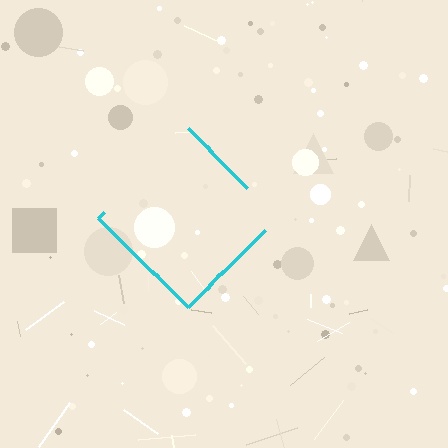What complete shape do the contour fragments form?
The contour fragments form a diamond.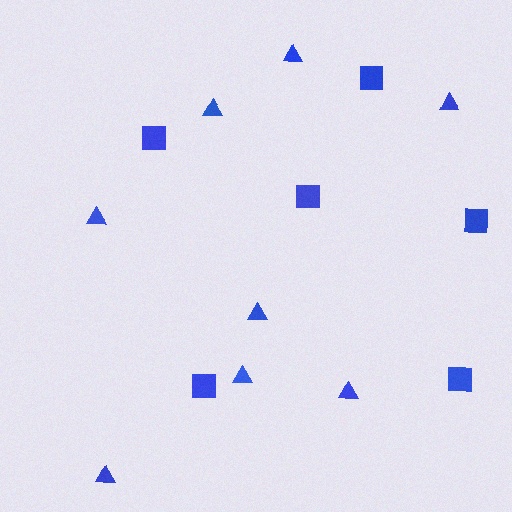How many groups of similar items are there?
There are 2 groups: one group of squares (6) and one group of triangles (8).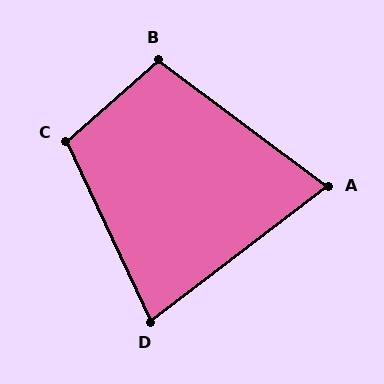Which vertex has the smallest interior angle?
A, at approximately 74 degrees.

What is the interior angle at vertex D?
Approximately 78 degrees (acute).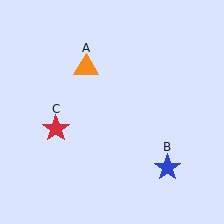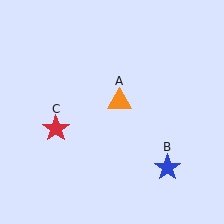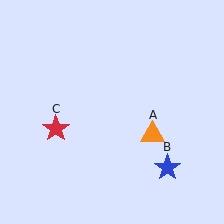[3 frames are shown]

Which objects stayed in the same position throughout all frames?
Blue star (object B) and red star (object C) remained stationary.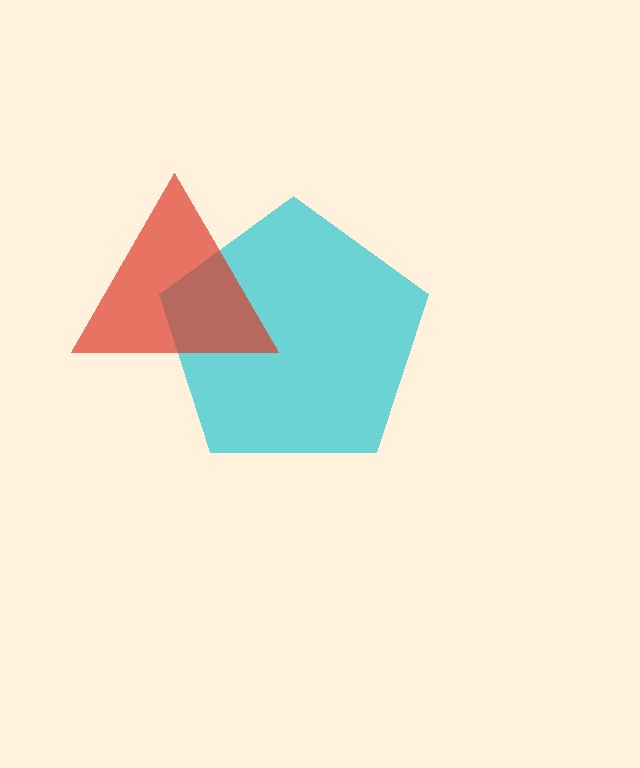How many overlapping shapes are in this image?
There are 2 overlapping shapes in the image.